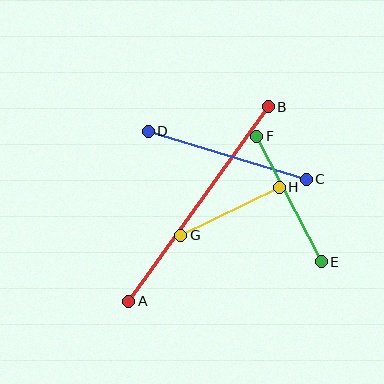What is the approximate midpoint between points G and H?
The midpoint is at approximately (230, 211) pixels.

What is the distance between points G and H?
The distance is approximately 110 pixels.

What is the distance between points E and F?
The distance is approximately 141 pixels.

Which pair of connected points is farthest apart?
Points A and B are farthest apart.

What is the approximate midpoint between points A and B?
The midpoint is at approximately (199, 204) pixels.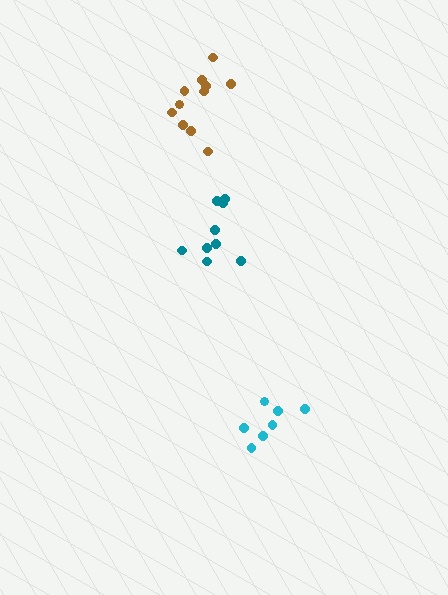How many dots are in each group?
Group 1: 7 dots, Group 2: 11 dots, Group 3: 9 dots (27 total).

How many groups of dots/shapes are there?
There are 3 groups.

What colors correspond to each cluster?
The clusters are colored: cyan, brown, teal.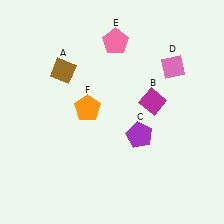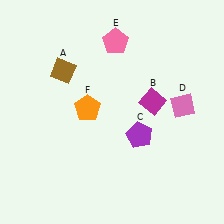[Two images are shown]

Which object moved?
The pink diamond (D) moved down.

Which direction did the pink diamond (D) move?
The pink diamond (D) moved down.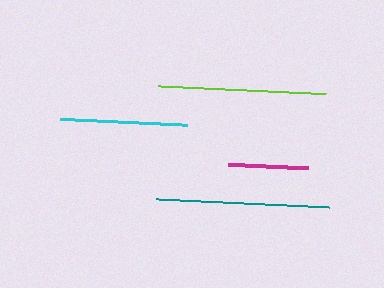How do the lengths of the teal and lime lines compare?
The teal and lime lines are approximately the same length.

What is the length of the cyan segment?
The cyan segment is approximately 127 pixels long.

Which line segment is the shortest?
The magenta line is the shortest at approximately 81 pixels.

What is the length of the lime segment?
The lime segment is approximately 169 pixels long.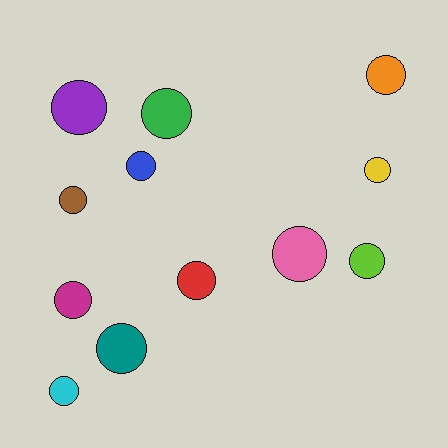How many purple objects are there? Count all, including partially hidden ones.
There is 1 purple object.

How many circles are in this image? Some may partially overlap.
There are 12 circles.